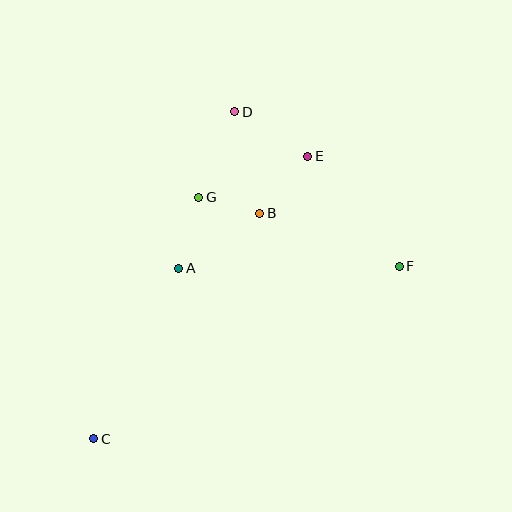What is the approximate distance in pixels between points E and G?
The distance between E and G is approximately 116 pixels.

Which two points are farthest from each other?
Points C and D are farthest from each other.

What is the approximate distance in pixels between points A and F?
The distance between A and F is approximately 221 pixels.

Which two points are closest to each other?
Points B and G are closest to each other.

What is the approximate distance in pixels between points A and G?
The distance between A and G is approximately 74 pixels.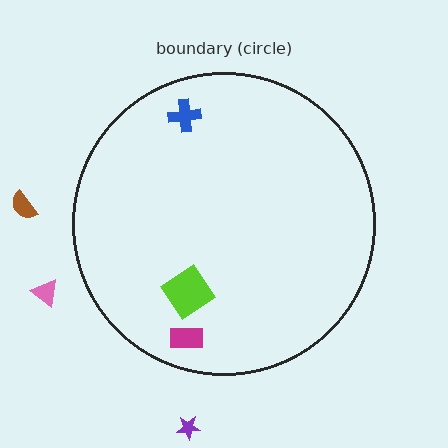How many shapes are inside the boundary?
3 inside, 3 outside.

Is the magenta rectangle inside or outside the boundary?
Inside.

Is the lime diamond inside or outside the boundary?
Inside.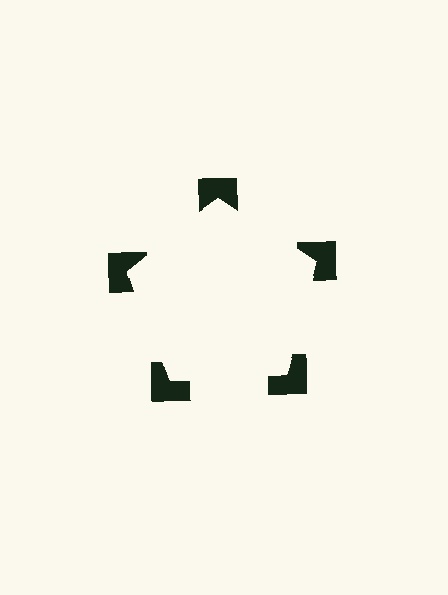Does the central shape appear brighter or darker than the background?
It typically appears slightly brighter than the background, even though no actual brightness change is drawn.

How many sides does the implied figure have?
5 sides.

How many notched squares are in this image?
There are 5 — one at each vertex of the illusory pentagon.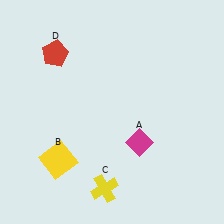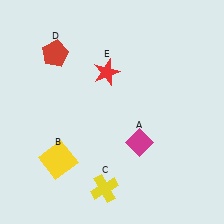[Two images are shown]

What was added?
A red star (E) was added in Image 2.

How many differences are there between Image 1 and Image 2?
There is 1 difference between the two images.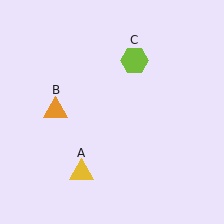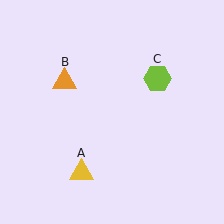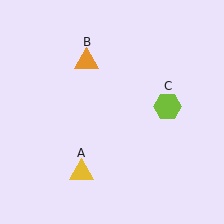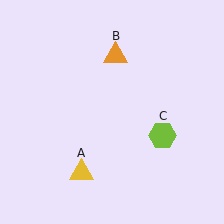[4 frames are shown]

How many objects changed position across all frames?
2 objects changed position: orange triangle (object B), lime hexagon (object C).